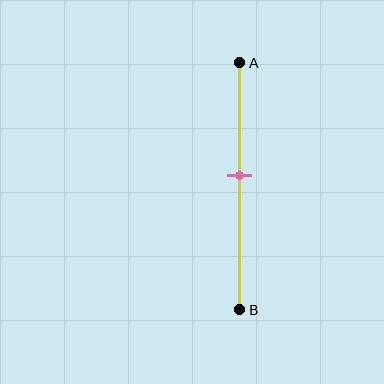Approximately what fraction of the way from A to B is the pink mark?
The pink mark is approximately 45% of the way from A to B.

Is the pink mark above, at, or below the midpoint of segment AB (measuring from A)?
The pink mark is above the midpoint of segment AB.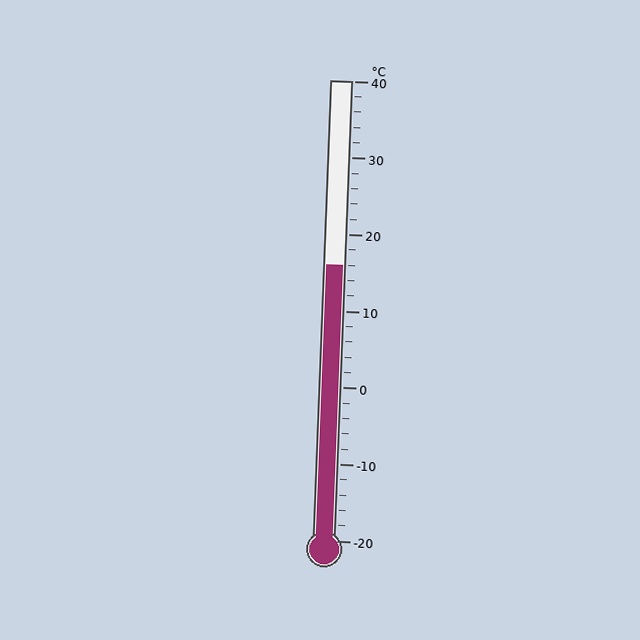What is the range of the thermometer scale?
The thermometer scale ranges from -20°C to 40°C.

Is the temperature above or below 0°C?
The temperature is above 0°C.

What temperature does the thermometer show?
The thermometer shows approximately 16°C.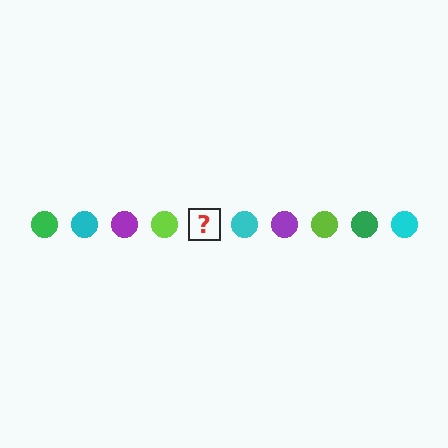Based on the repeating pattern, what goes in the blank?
The blank should be a green circle.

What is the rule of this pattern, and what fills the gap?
The rule is that the pattern cycles through green, cyan, purple, lime circles. The gap should be filled with a green circle.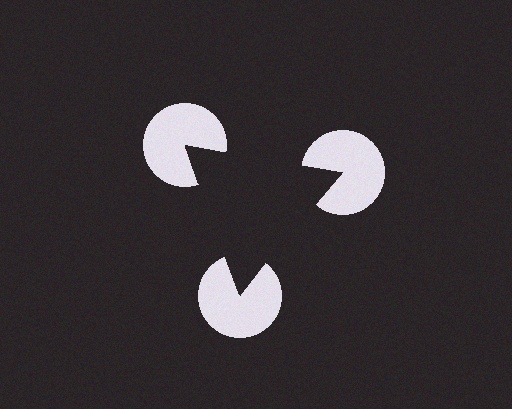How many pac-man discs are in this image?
There are 3 — one at each vertex of the illusory triangle.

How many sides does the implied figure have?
3 sides.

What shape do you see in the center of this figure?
An illusory triangle — its edges are inferred from the aligned wedge cuts in the pac-man discs, not physically drawn.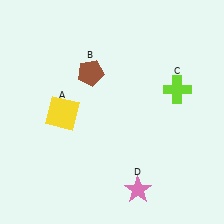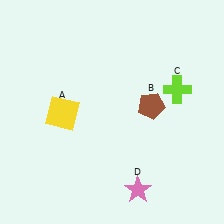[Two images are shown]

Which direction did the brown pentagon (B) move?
The brown pentagon (B) moved right.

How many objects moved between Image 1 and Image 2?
1 object moved between the two images.